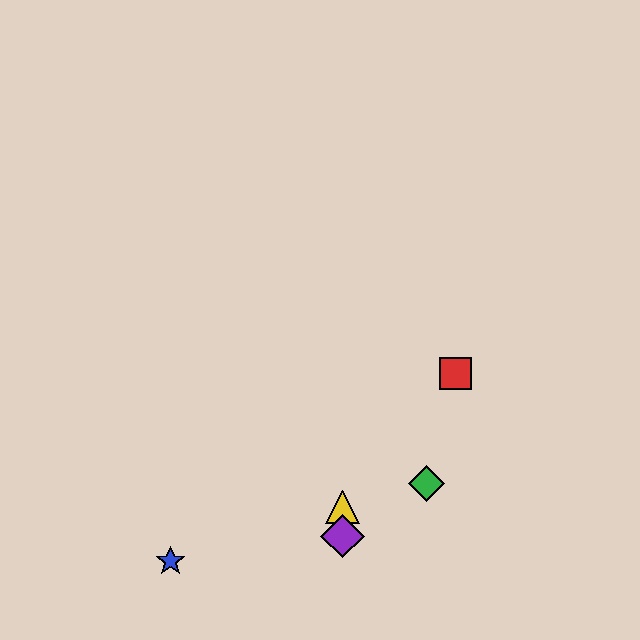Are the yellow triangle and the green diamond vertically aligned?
No, the yellow triangle is at x≈342 and the green diamond is at x≈427.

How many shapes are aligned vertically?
2 shapes (the yellow triangle, the purple diamond) are aligned vertically.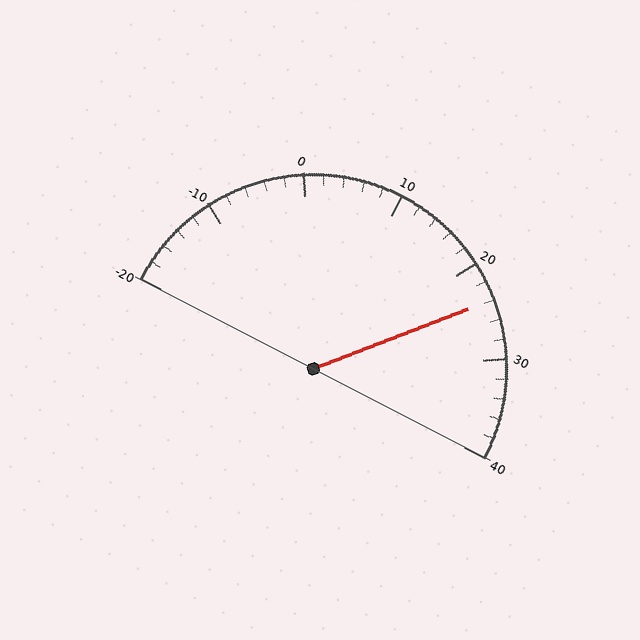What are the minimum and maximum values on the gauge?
The gauge ranges from -20 to 40.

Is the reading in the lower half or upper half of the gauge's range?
The reading is in the upper half of the range (-20 to 40).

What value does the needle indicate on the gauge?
The needle indicates approximately 24.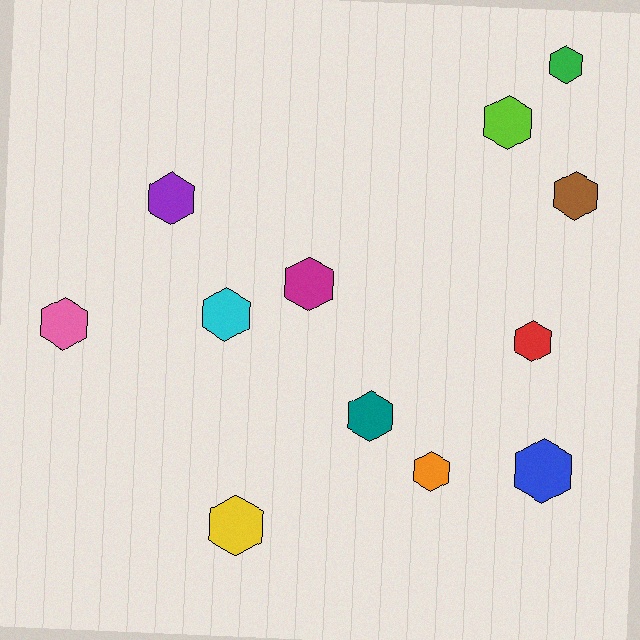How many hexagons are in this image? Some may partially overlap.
There are 12 hexagons.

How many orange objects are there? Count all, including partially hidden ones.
There is 1 orange object.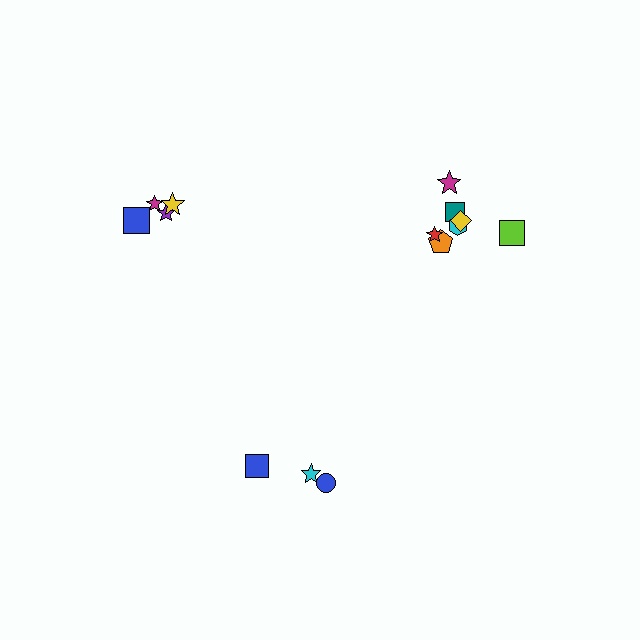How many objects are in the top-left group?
There are 4 objects.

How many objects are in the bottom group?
There are 3 objects.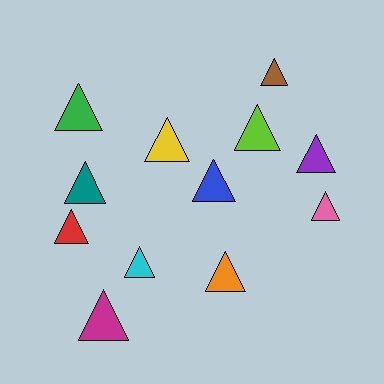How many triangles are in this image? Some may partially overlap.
There are 12 triangles.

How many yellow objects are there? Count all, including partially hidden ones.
There is 1 yellow object.